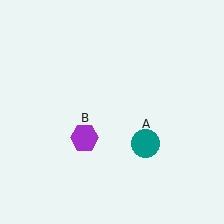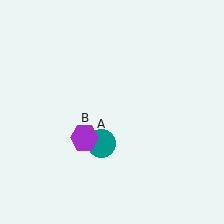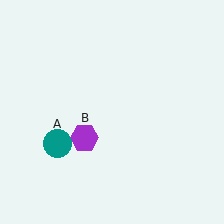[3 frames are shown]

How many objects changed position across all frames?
1 object changed position: teal circle (object A).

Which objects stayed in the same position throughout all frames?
Purple hexagon (object B) remained stationary.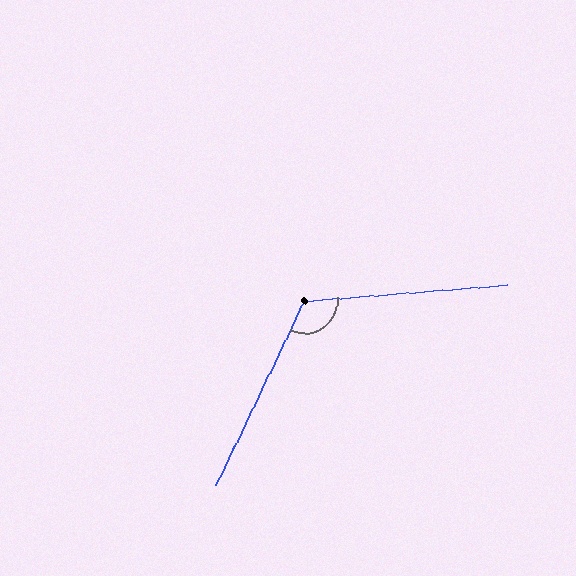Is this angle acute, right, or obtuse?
It is obtuse.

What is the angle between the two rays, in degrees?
Approximately 120 degrees.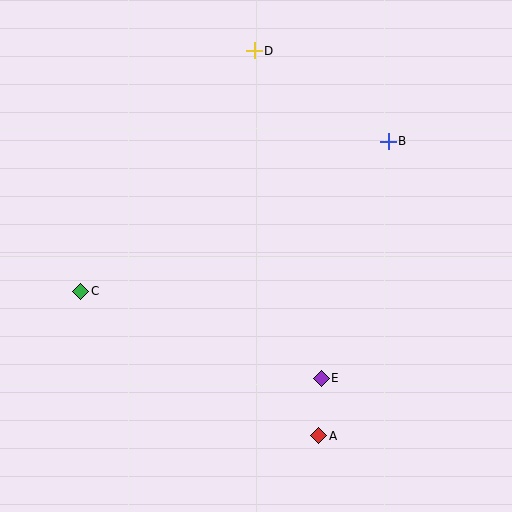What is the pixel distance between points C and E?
The distance between C and E is 256 pixels.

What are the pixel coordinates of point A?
Point A is at (319, 436).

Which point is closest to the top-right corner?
Point B is closest to the top-right corner.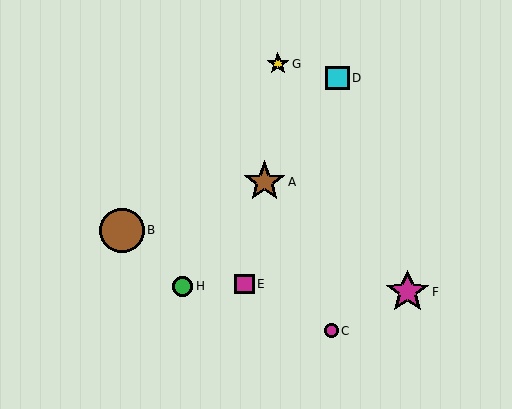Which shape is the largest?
The brown circle (labeled B) is the largest.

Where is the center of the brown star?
The center of the brown star is at (265, 182).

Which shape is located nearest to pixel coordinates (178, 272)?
The green circle (labeled H) at (183, 286) is nearest to that location.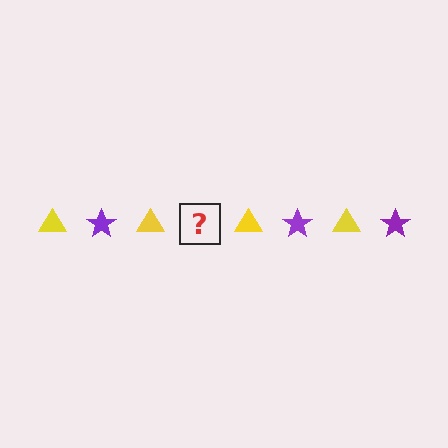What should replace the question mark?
The question mark should be replaced with a purple star.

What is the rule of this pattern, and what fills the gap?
The rule is that the pattern alternates between yellow triangle and purple star. The gap should be filled with a purple star.